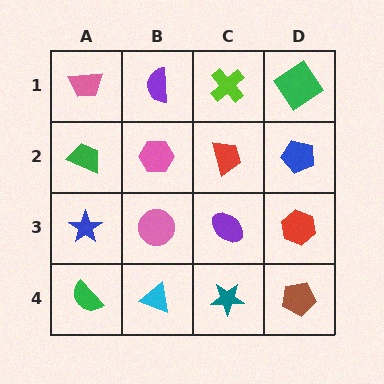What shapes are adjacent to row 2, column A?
A pink trapezoid (row 1, column A), a blue star (row 3, column A), a pink hexagon (row 2, column B).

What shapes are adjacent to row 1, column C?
A red trapezoid (row 2, column C), a purple semicircle (row 1, column B), a green diamond (row 1, column D).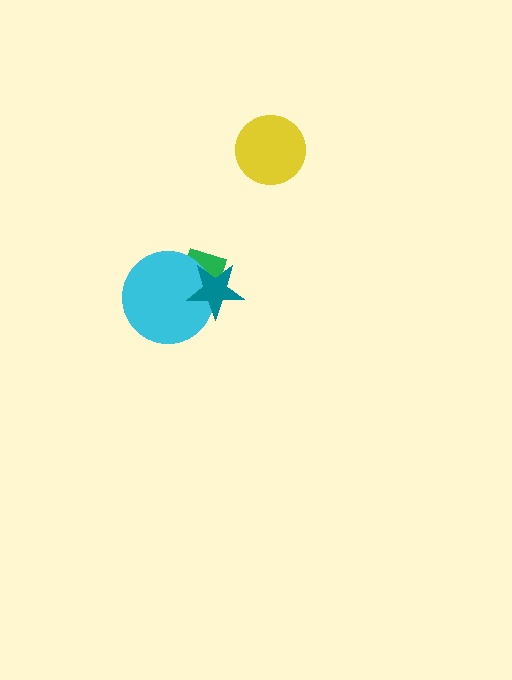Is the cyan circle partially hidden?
Yes, it is partially covered by another shape.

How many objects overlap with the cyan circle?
2 objects overlap with the cyan circle.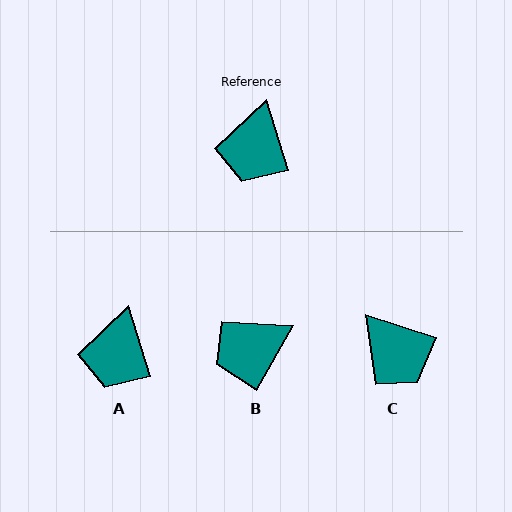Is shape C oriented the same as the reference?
No, it is off by about 54 degrees.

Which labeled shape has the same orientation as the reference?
A.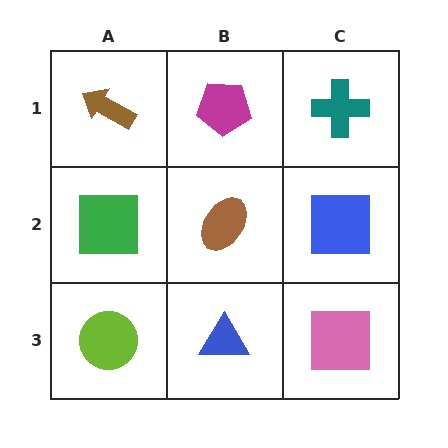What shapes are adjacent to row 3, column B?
A brown ellipse (row 2, column B), a lime circle (row 3, column A), a pink square (row 3, column C).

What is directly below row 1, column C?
A blue square.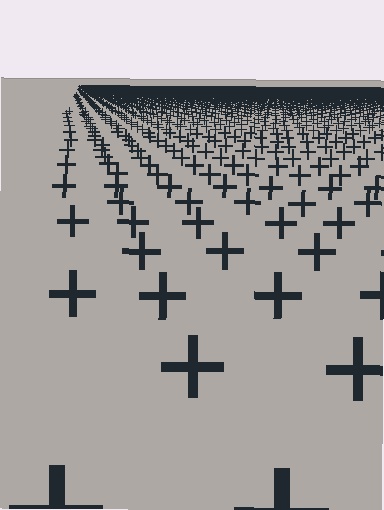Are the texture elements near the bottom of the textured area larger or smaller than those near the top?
Larger. Near the bottom, elements are closer to the viewer and appear at a bigger on-screen size.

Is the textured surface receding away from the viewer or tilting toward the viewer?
The surface is receding away from the viewer. Texture elements get smaller and denser toward the top.